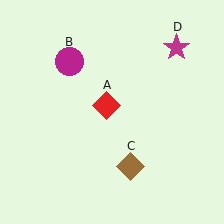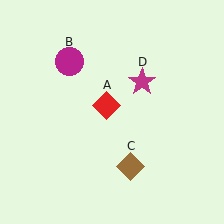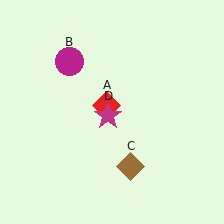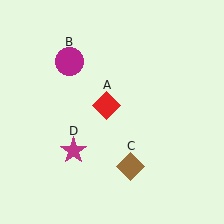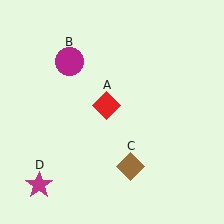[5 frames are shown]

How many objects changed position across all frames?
1 object changed position: magenta star (object D).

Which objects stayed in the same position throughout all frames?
Red diamond (object A) and magenta circle (object B) and brown diamond (object C) remained stationary.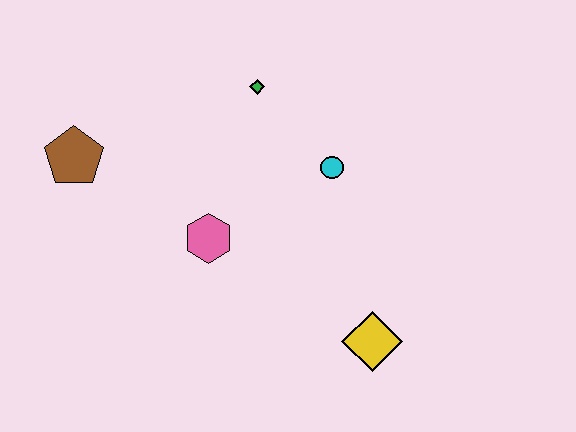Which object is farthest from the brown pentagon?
The yellow diamond is farthest from the brown pentagon.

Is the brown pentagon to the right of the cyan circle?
No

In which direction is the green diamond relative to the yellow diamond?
The green diamond is above the yellow diamond.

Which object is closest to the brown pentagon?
The pink hexagon is closest to the brown pentagon.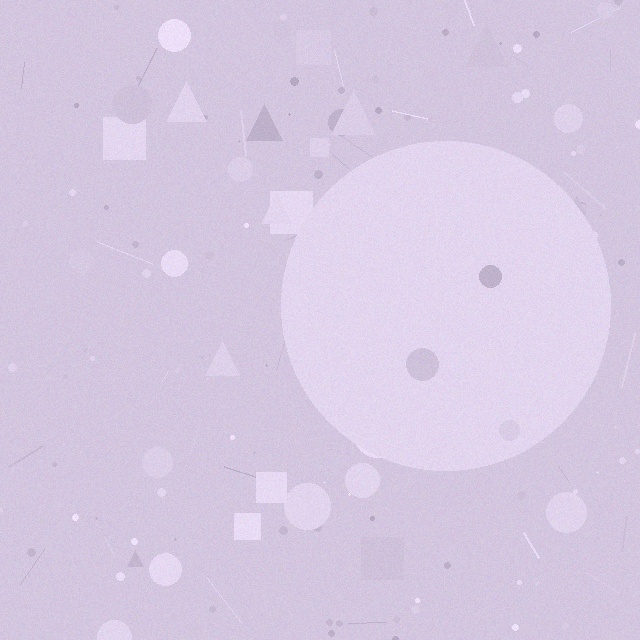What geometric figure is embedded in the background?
A circle is embedded in the background.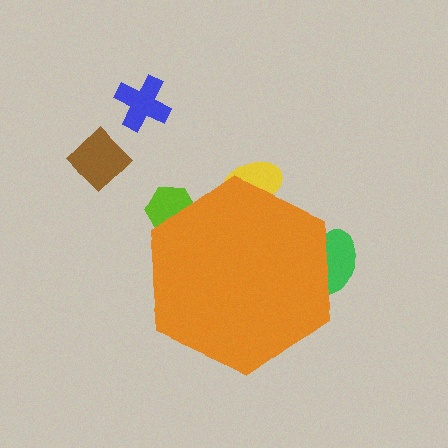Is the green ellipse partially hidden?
Yes, the green ellipse is partially hidden behind the orange hexagon.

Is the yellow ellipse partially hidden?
Yes, the yellow ellipse is partially hidden behind the orange hexagon.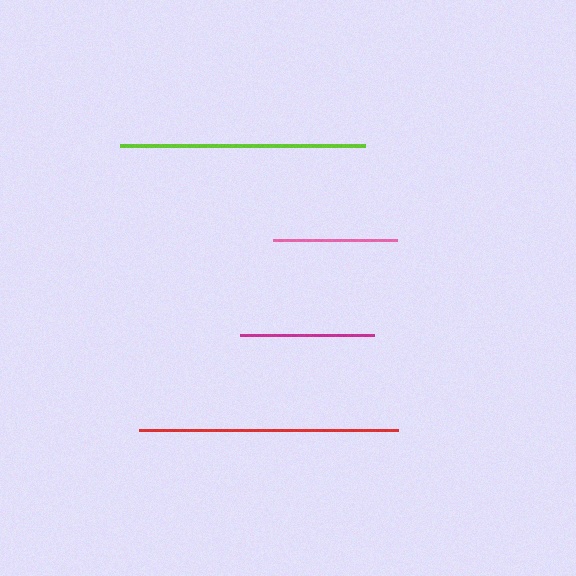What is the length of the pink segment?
The pink segment is approximately 125 pixels long.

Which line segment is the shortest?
The pink line is the shortest at approximately 125 pixels.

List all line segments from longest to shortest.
From longest to shortest: red, lime, magenta, pink.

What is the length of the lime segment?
The lime segment is approximately 245 pixels long.